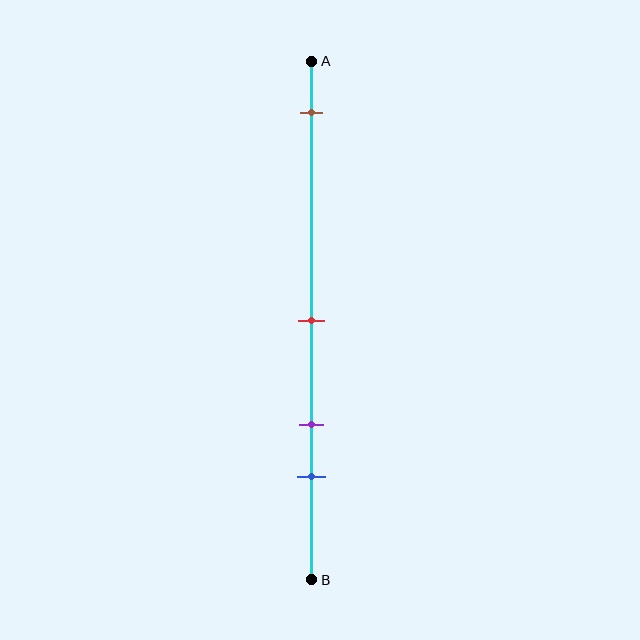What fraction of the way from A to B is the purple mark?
The purple mark is approximately 70% (0.7) of the way from A to B.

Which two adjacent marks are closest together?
The purple and blue marks are the closest adjacent pair.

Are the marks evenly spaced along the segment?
No, the marks are not evenly spaced.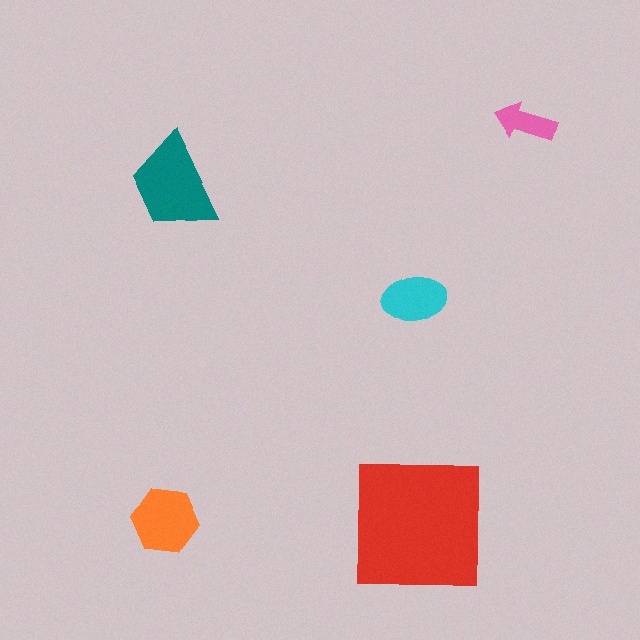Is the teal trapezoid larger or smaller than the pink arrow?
Larger.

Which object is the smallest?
The pink arrow.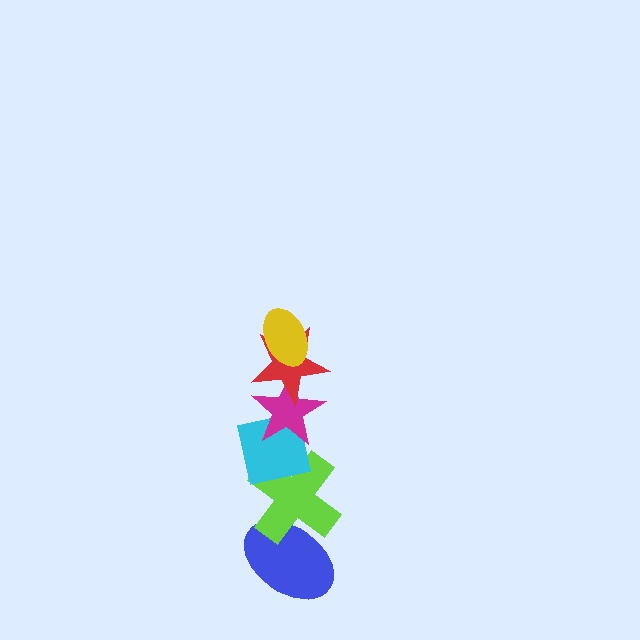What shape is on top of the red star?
The yellow ellipse is on top of the red star.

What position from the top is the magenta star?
The magenta star is 3rd from the top.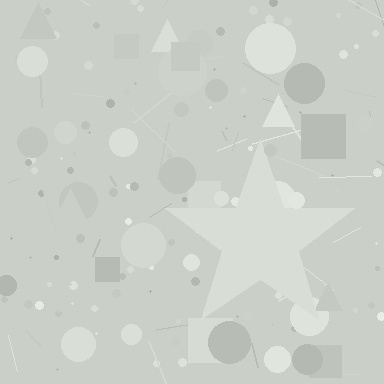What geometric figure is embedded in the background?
A star is embedded in the background.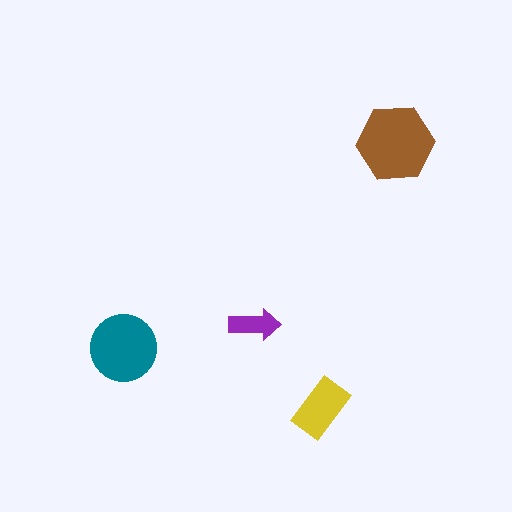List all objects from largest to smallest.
The brown hexagon, the teal circle, the yellow rectangle, the purple arrow.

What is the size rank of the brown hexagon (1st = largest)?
1st.